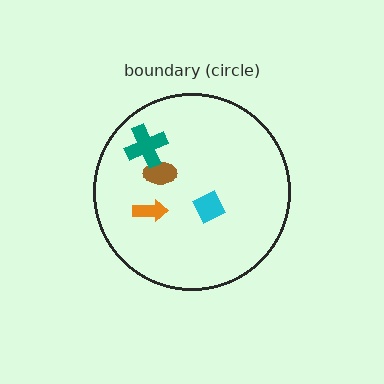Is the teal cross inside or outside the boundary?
Inside.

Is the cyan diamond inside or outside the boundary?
Inside.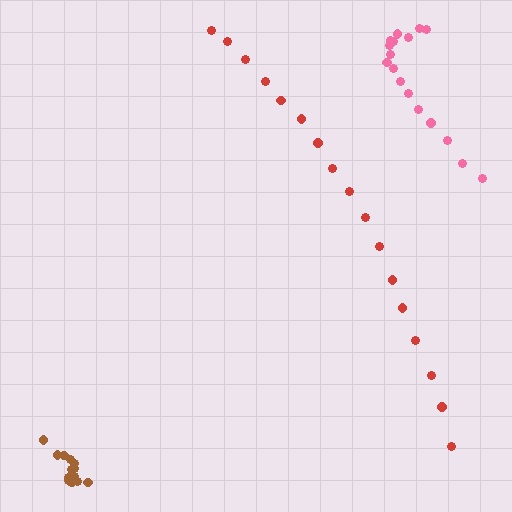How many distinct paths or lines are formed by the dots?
There are 3 distinct paths.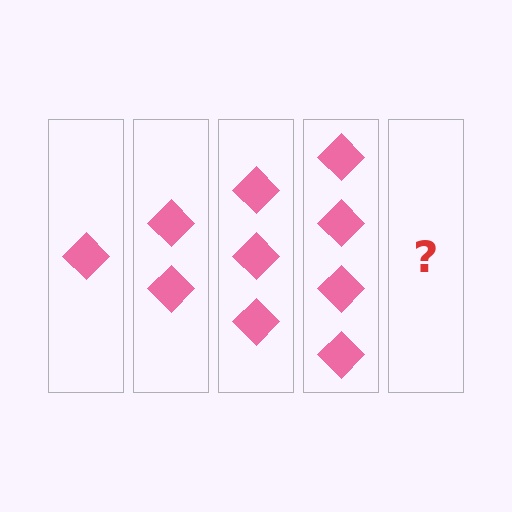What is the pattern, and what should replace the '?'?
The pattern is that each step adds one more diamond. The '?' should be 5 diamonds.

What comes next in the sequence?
The next element should be 5 diamonds.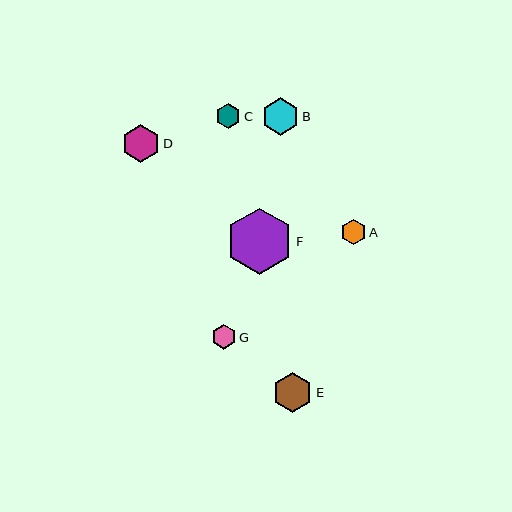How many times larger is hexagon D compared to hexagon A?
Hexagon D is approximately 1.5 times the size of hexagon A.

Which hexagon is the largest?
Hexagon F is the largest with a size of approximately 66 pixels.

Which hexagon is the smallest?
Hexagon G is the smallest with a size of approximately 25 pixels.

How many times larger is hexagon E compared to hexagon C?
Hexagon E is approximately 1.6 times the size of hexagon C.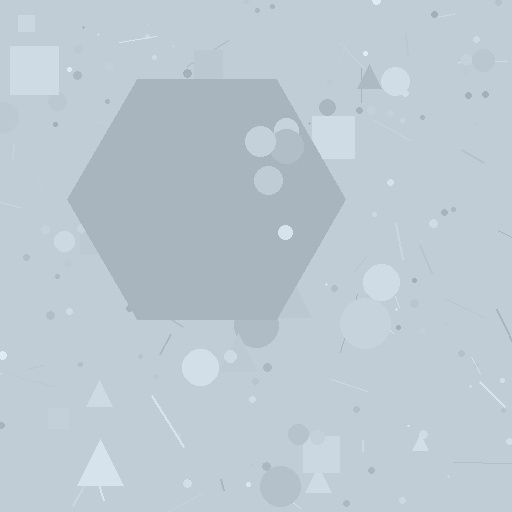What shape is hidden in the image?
A hexagon is hidden in the image.